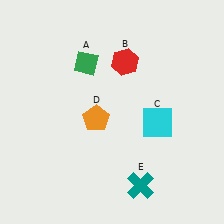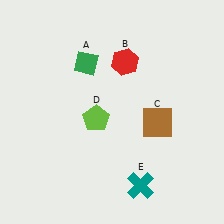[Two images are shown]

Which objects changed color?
C changed from cyan to brown. D changed from orange to lime.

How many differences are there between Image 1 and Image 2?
There are 2 differences between the two images.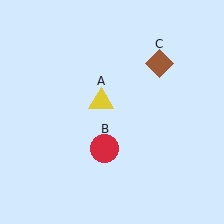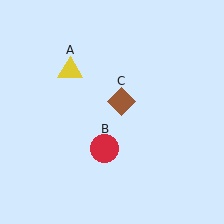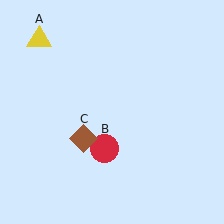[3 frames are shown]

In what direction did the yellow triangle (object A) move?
The yellow triangle (object A) moved up and to the left.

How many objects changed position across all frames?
2 objects changed position: yellow triangle (object A), brown diamond (object C).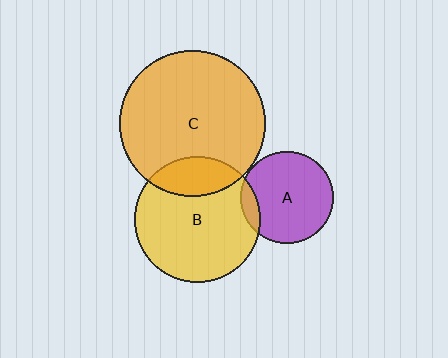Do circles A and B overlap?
Yes.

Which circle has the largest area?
Circle C (orange).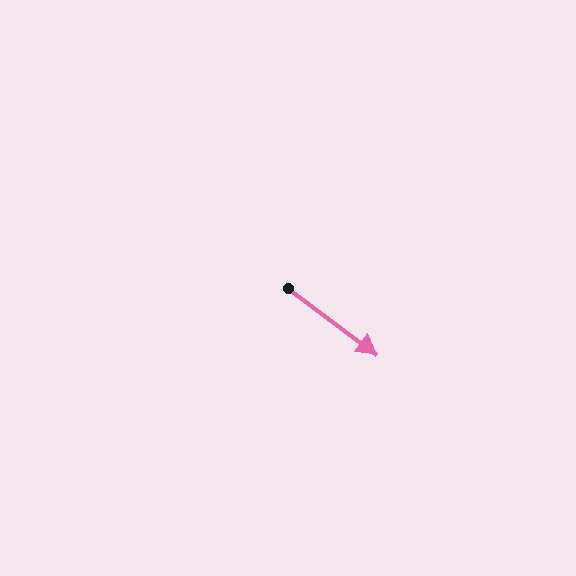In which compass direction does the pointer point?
Southeast.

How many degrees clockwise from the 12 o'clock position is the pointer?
Approximately 127 degrees.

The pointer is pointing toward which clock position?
Roughly 4 o'clock.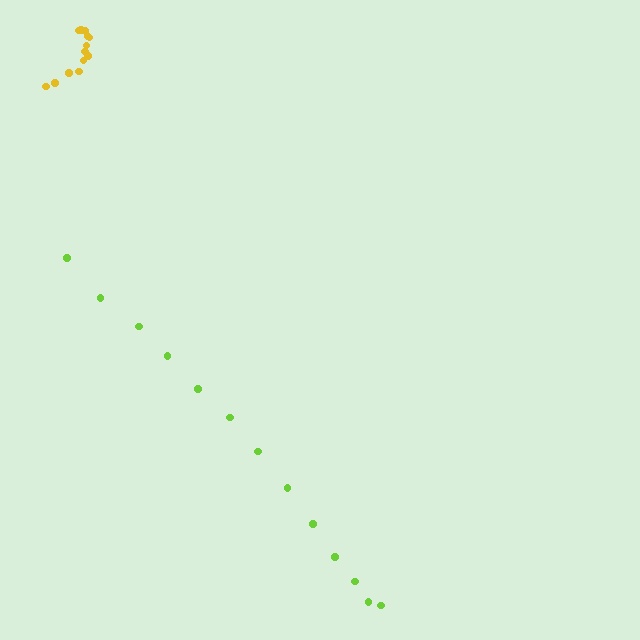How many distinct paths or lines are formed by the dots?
There are 2 distinct paths.